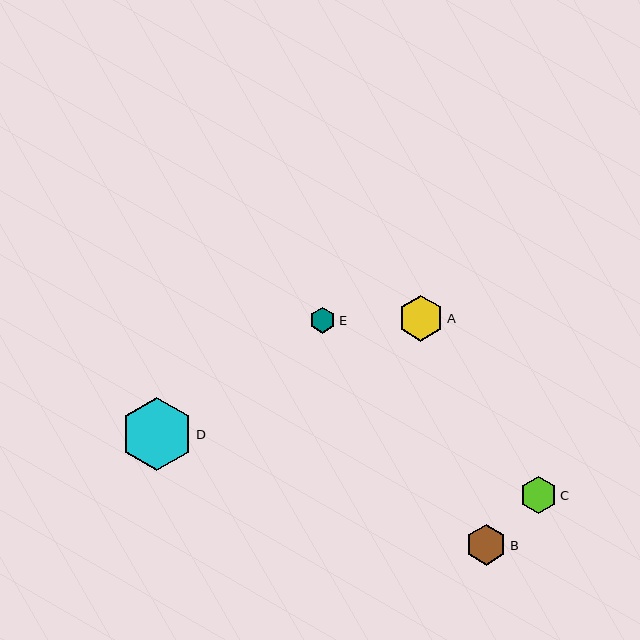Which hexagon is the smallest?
Hexagon E is the smallest with a size of approximately 26 pixels.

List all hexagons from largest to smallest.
From largest to smallest: D, A, B, C, E.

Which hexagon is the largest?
Hexagon D is the largest with a size of approximately 73 pixels.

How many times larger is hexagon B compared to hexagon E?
Hexagon B is approximately 1.6 times the size of hexagon E.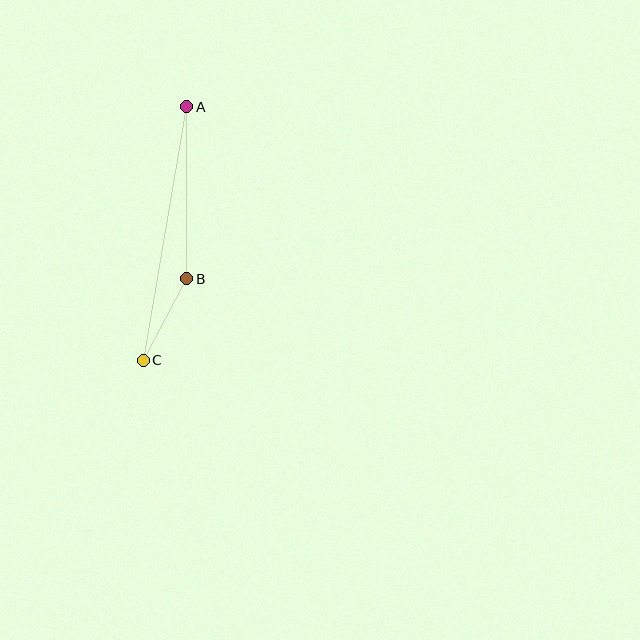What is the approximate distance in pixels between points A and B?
The distance between A and B is approximately 172 pixels.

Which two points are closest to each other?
Points B and C are closest to each other.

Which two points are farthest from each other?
Points A and C are farthest from each other.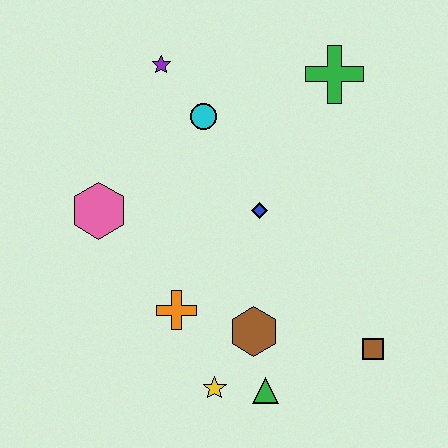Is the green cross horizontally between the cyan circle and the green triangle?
No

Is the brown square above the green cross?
No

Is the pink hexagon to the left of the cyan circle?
Yes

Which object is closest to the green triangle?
The yellow star is closest to the green triangle.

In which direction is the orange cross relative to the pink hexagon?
The orange cross is below the pink hexagon.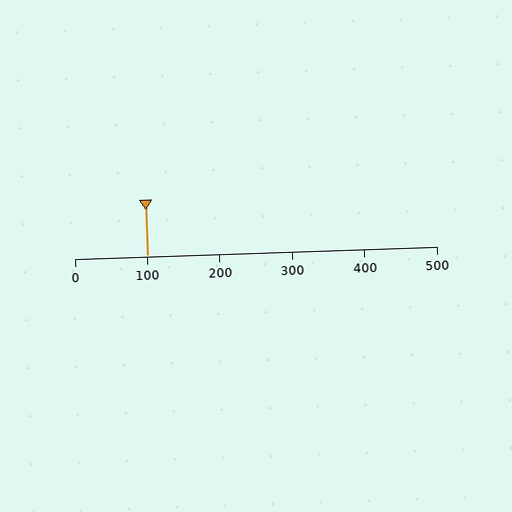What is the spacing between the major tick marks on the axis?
The major ticks are spaced 100 apart.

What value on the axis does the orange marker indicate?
The marker indicates approximately 100.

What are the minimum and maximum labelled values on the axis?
The axis runs from 0 to 500.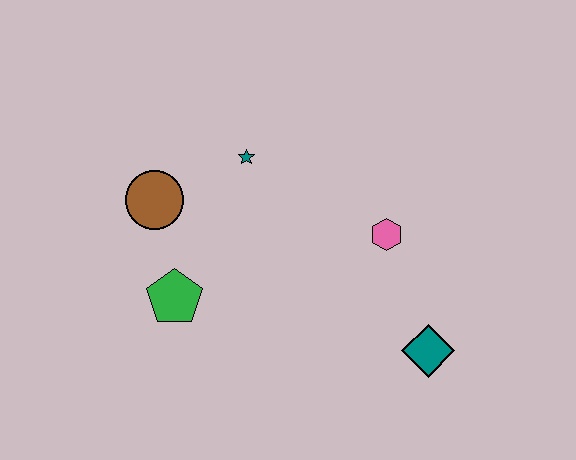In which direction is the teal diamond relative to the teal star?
The teal diamond is below the teal star.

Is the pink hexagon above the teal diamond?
Yes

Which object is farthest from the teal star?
The teal diamond is farthest from the teal star.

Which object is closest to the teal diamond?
The pink hexagon is closest to the teal diamond.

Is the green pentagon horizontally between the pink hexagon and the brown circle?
Yes